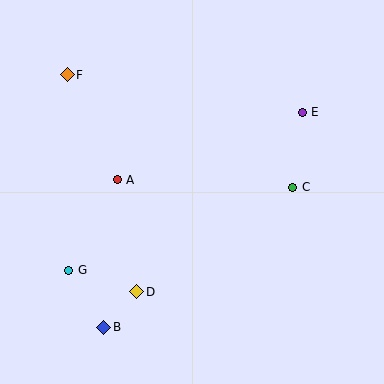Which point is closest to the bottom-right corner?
Point C is closest to the bottom-right corner.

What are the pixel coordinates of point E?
Point E is at (302, 112).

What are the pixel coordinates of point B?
Point B is at (104, 327).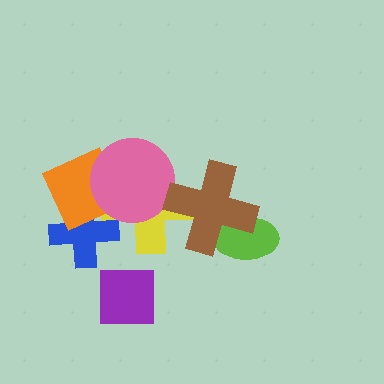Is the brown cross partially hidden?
No, no other shape covers it.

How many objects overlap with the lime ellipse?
1 object overlaps with the lime ellipse.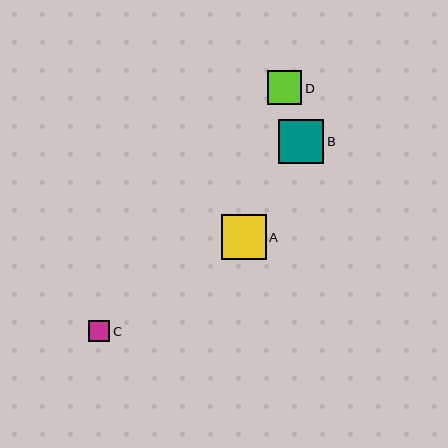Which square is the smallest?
Square C is the smallest with a size of approximately 21 pixels.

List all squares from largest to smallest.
From largest to smallest: B, A, D, C.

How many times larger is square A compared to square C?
Square A is approximately 2.1 times the size of square C.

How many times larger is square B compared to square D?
Square B is approximately 1.3 times the size of square D.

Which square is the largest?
Square B is the largest with a size of approximately 45 pixels.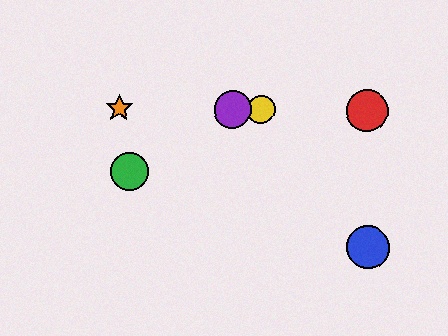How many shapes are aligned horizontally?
4 shapes (the red circle, the yellow circle, the purple circle, the orange star) are aligned horizontally.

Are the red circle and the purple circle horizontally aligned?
Yes, both are at y≈111.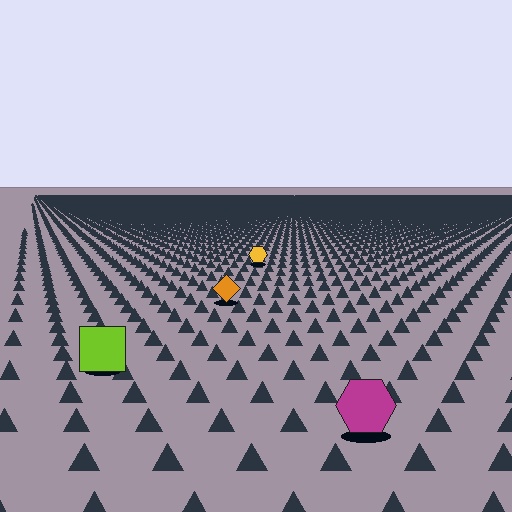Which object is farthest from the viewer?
The yellow hexagon is farthest from the viewer. It appears smaller and the ground texture around it is denser.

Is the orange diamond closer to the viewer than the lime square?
No. The lime square is closer — you can tell from the texture gradient: the ground texture is coarser near it.